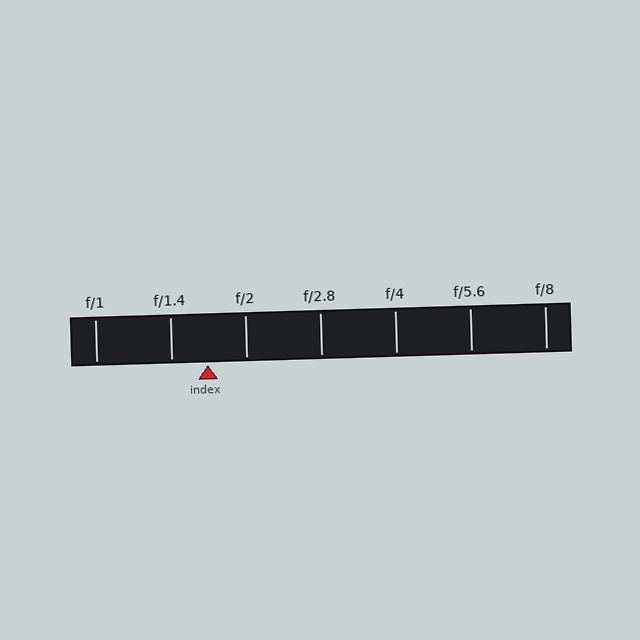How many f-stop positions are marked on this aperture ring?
There are 7 f-stop positions marked.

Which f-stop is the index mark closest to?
The index mark is closest to f/1.4.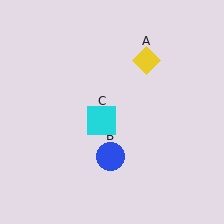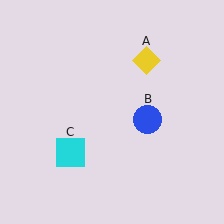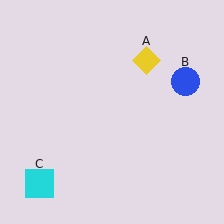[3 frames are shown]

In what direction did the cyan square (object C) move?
The cyan square (object C) moved down and to the left.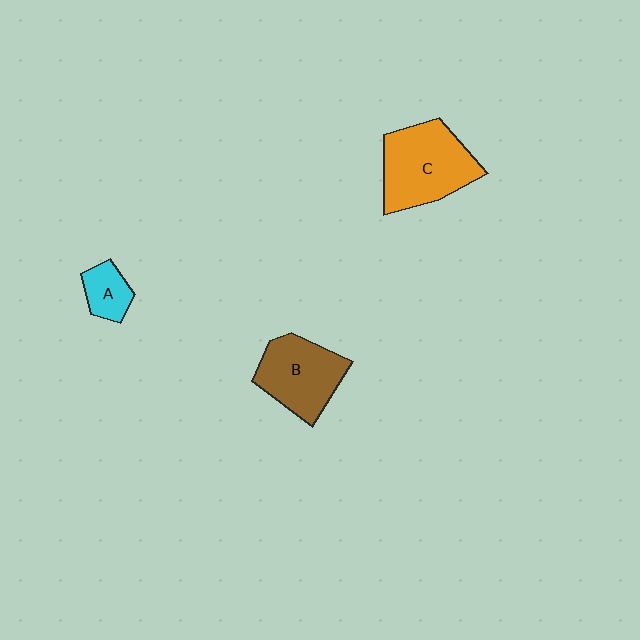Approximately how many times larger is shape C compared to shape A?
Approximately 2.9 times.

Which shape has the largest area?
Shape C (orange).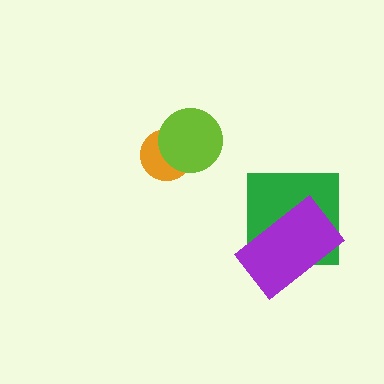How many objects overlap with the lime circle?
1 object overlaps with the lime circle.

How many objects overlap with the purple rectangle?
1 object overlaps with the purple rectangle.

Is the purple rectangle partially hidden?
No, no other shape covers it.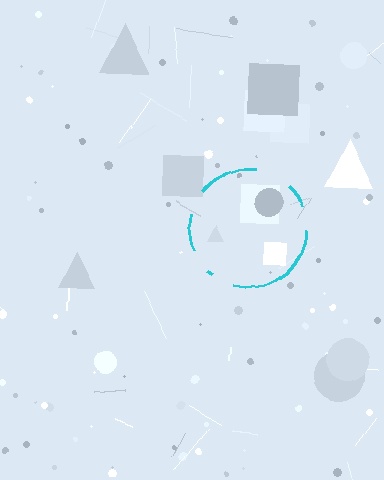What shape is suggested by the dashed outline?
The dashed outline suggests a circle.